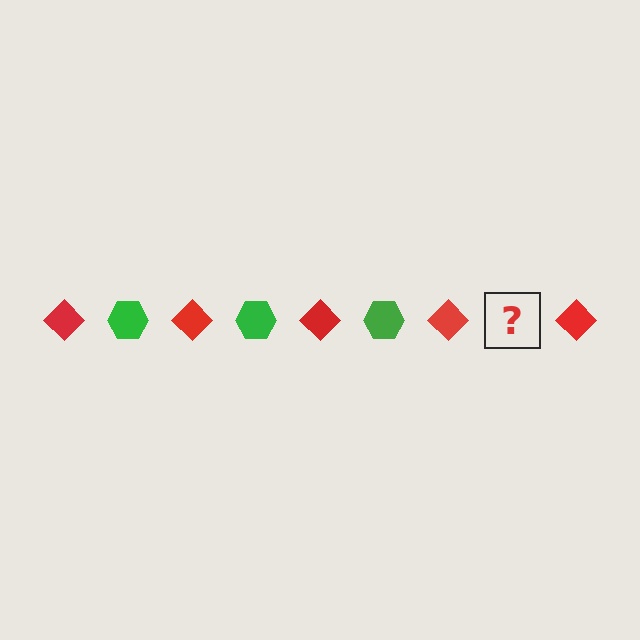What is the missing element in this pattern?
The missing element is a green hexagon.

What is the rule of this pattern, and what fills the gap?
The rule is that the pattern alternates between red diamond and green hexagon. The gap should be filled with a green hexagon.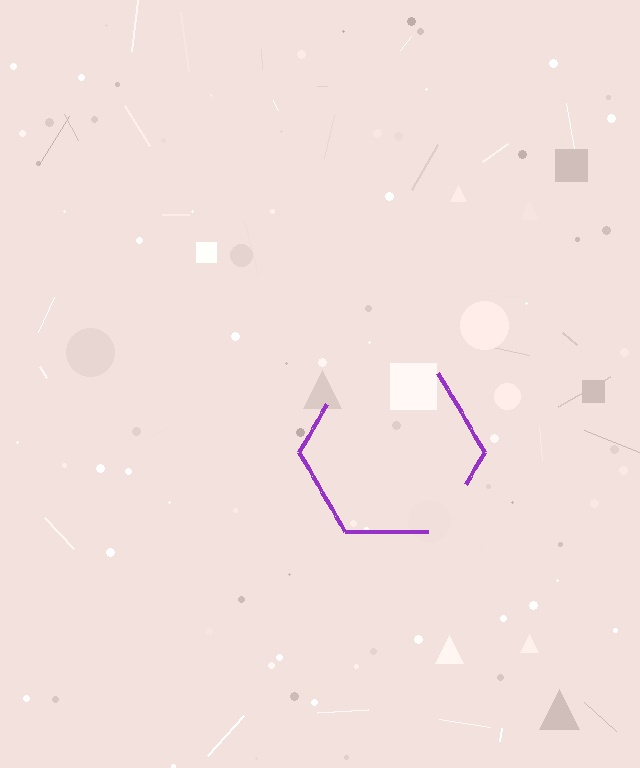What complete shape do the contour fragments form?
The contour fragments form a hexagon.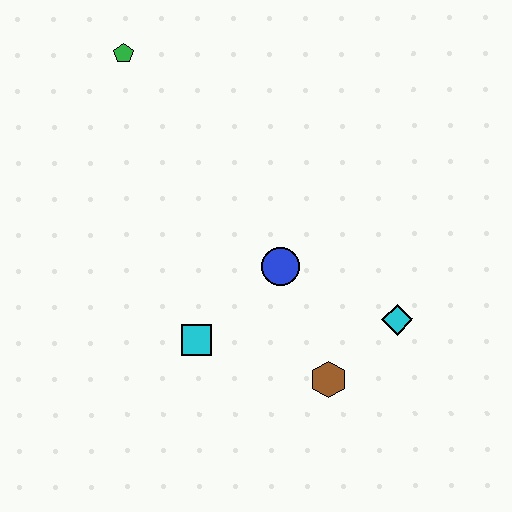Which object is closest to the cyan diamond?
The brown hexagon is closest to the cyan diamond.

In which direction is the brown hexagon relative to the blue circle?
The brown hexagon is below the blue circle.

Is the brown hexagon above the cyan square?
No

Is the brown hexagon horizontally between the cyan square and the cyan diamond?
Yes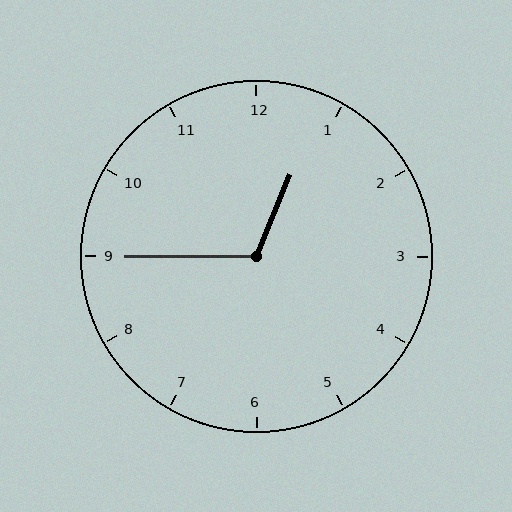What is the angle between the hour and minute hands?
Approximately 112 degrees.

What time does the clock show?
12:45.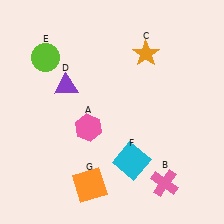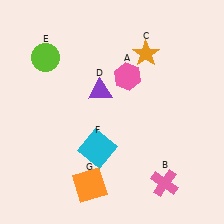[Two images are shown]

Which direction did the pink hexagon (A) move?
The pink hexagon (A) moved up.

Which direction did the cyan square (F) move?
The cyan square (F) moved left.